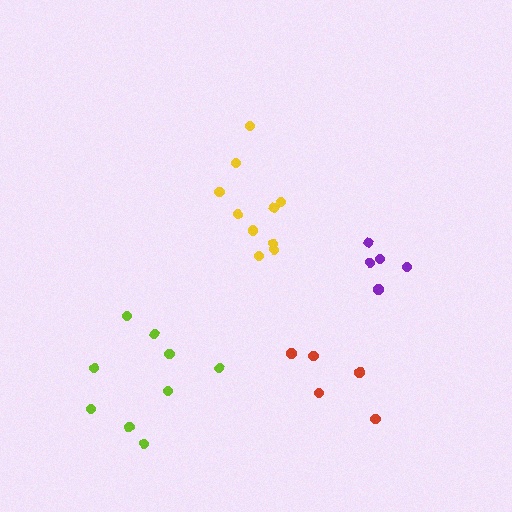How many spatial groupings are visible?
There are 4 spatial groupings.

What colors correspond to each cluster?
The clusters are colored: yellow, red, lime, purple.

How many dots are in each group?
Group 1: 10 dots, Group 2: 5 dots, Group 3: 9 dots, Group 4: 5 dots (29 total).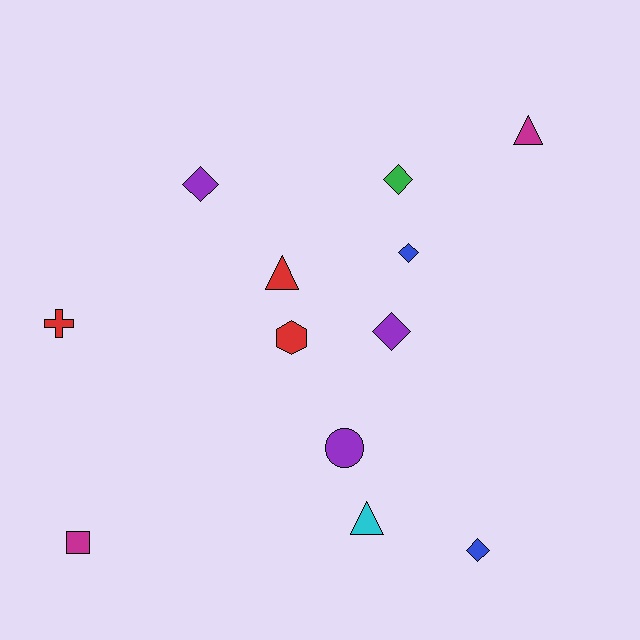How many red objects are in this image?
There are 3 red objects.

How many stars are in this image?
There are no stars.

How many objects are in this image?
There are 12 objects.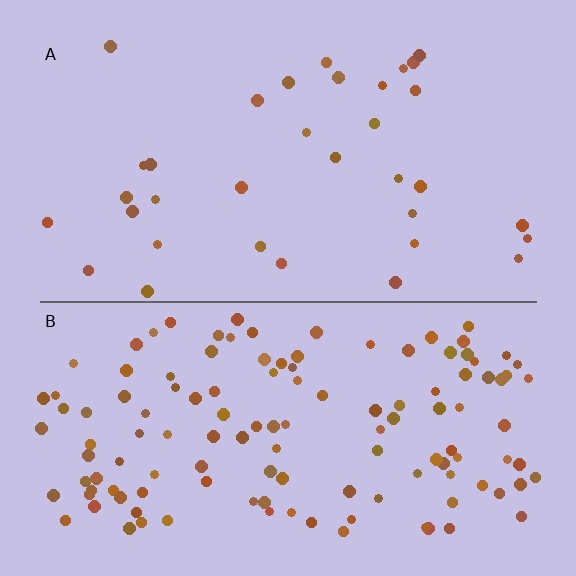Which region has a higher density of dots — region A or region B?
B (the bottom).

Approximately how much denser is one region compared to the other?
Approximately 3.8× — region B over region A.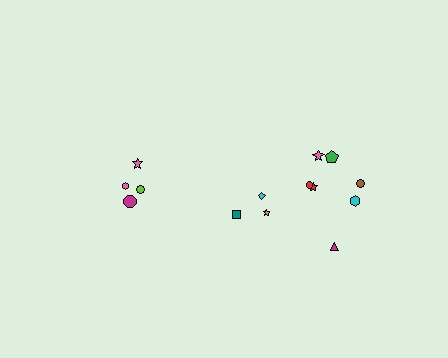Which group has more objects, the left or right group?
The right group.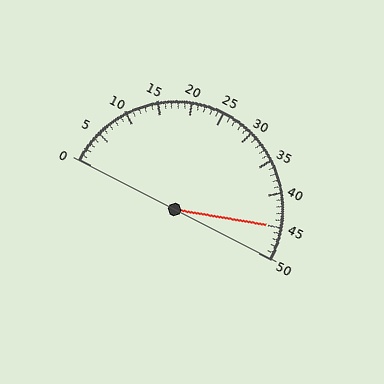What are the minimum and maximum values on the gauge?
The gauge ranges from 0 to 50.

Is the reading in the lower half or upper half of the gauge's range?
The reading is in the upper half of the range (0 to 50).